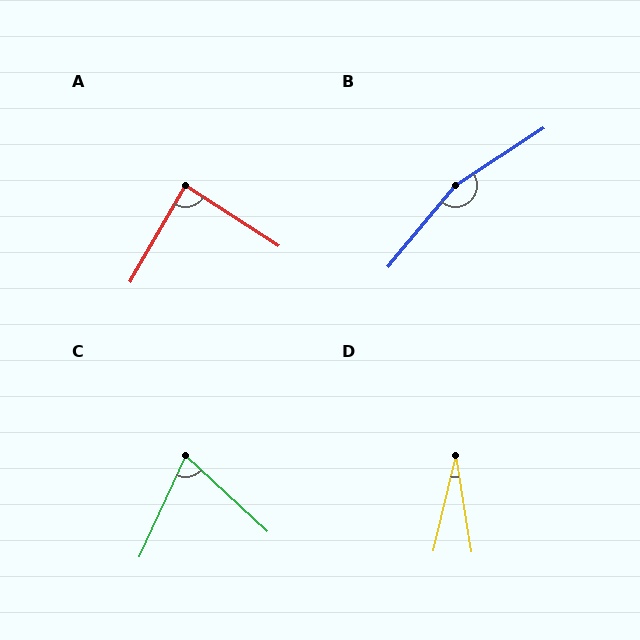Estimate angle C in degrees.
Approximately 72 degrees.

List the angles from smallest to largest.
D (23°), C (72°), A (87°), B (163°).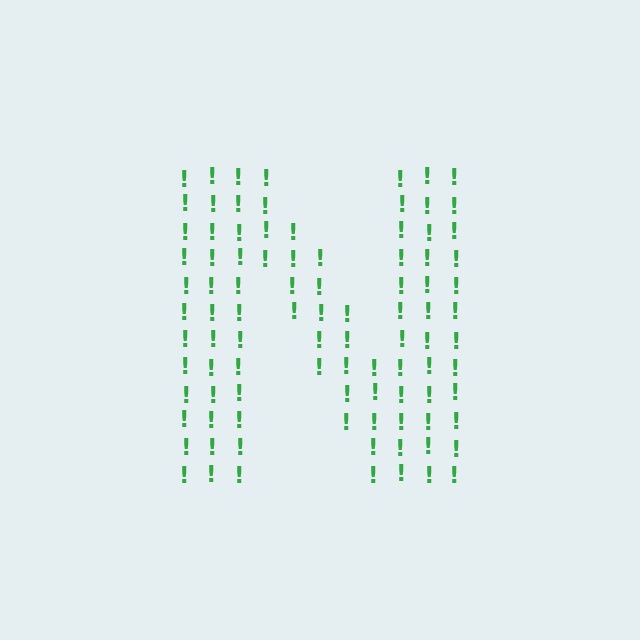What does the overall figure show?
The overall figure shows the letter N.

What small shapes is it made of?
It is made of small exclamation marks.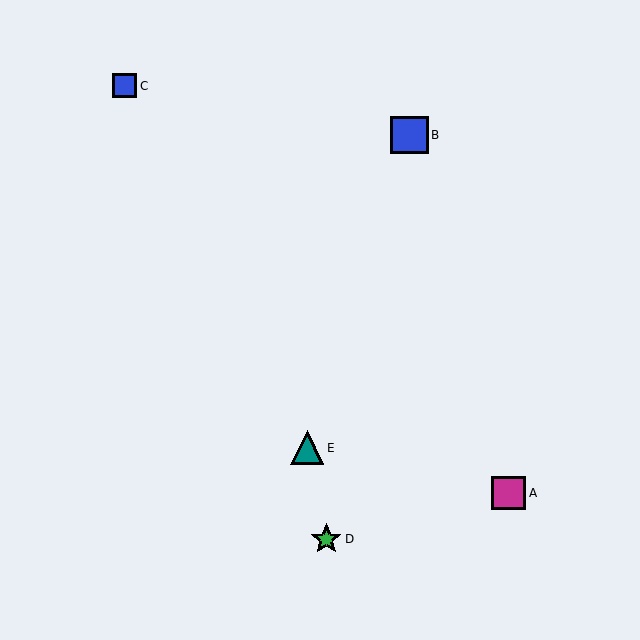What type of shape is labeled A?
Shape A is a magenta square.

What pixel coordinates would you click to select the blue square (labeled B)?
Click at (410, 135) to select the blue square B.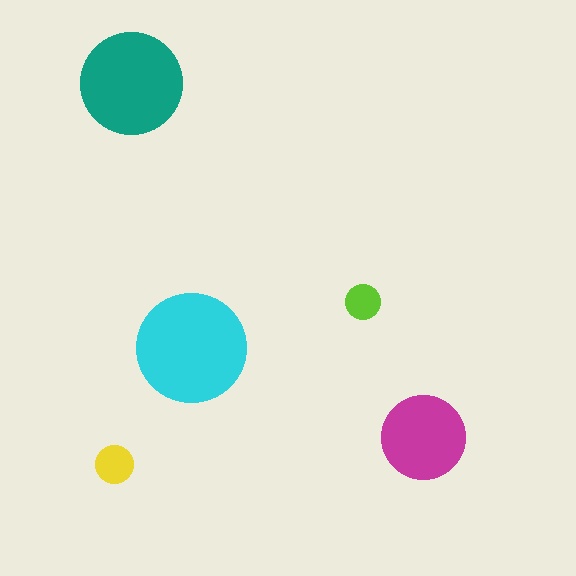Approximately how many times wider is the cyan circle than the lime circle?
About 3 times wider.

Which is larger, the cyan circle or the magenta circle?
The cyan one.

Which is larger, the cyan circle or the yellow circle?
The cyan one.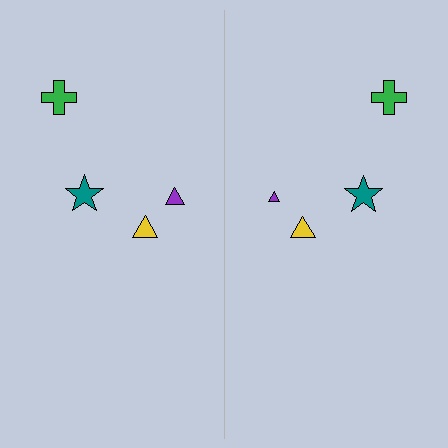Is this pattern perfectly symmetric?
No, the pattern is not perfectly symmetric. The purple triangle on the right side has a different size than its mirror counterpart.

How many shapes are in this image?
There are 8 shapes in this image.